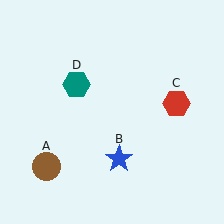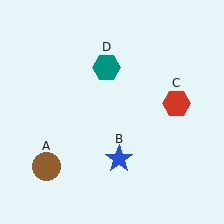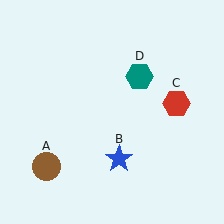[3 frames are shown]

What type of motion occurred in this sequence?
The teal hexagon (object D) rotated clockwise around the center of the scene.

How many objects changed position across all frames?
1 object changed position: teal hexagon (object D).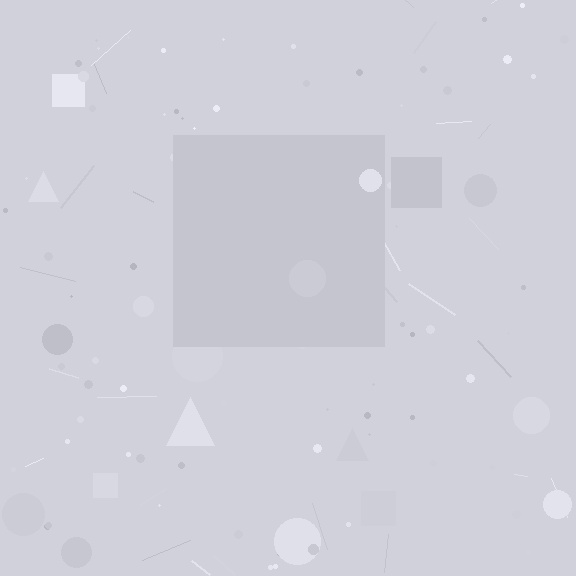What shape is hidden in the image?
A square is hidden in the image.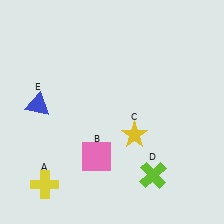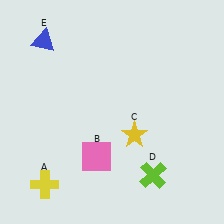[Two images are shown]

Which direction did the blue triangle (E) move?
The blue triangle (E) moved up.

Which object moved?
The blue triangle (E) moved up.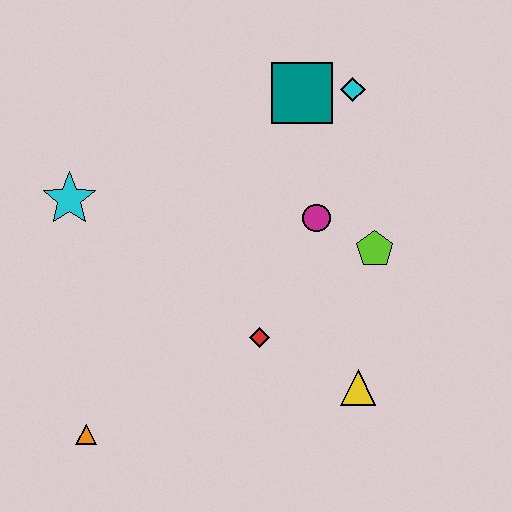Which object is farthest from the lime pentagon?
The orange triangle is farthest from the lime pentagon.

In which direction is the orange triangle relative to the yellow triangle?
The orange triangle is to the left of the yellow triangle.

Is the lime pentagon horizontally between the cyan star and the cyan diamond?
No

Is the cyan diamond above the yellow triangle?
Yes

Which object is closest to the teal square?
The cyan diamond is closest to the teal square.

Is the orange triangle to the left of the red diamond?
Yes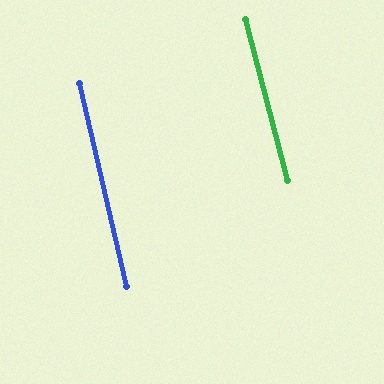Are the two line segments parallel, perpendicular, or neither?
Parallel — their directions differ by only 1.4°.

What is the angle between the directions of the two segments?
Approximately 1 degree.